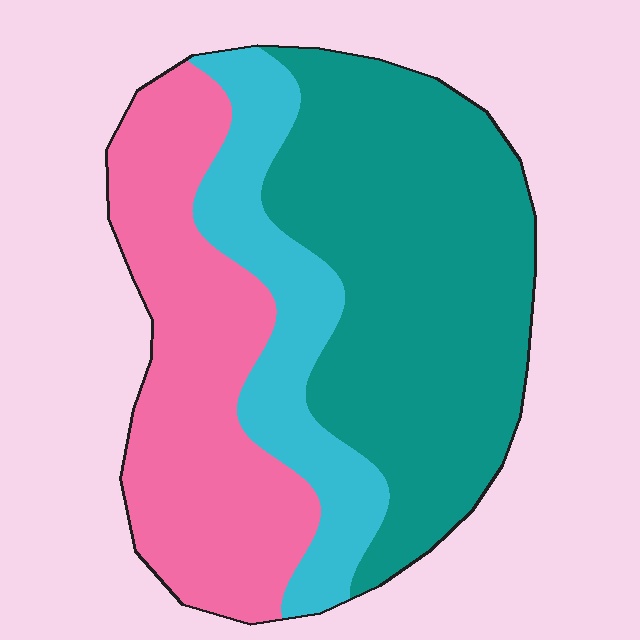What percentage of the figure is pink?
Pink covers 33% of the figure.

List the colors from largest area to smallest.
From largest to smallest: teal, pink, cyan.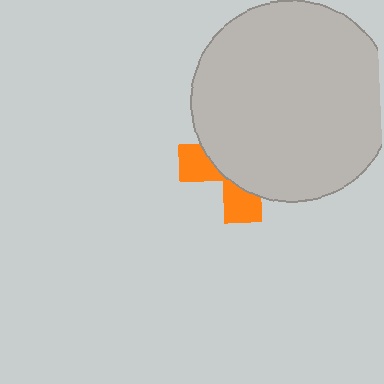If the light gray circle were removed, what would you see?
You would see the complete orange cross.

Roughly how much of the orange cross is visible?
A small part of it is visible (roughly 32%).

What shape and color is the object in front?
The object in front is a light gray circle.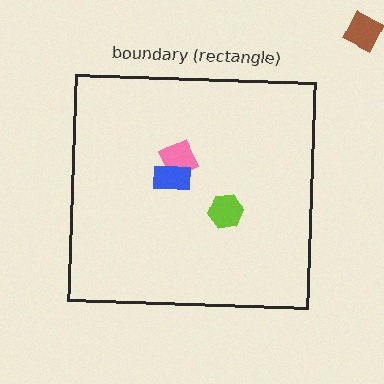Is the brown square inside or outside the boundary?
Outside.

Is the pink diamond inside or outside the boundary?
Inside.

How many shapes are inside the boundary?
3 inside, 1 outside.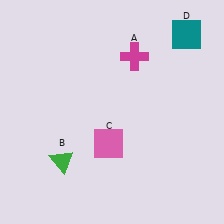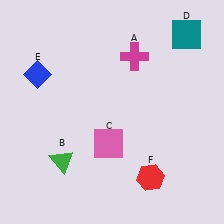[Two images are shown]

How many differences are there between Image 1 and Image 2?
There are 2 differences between the two images.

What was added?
A blue diamond (E), a red hexagon (F) were added in Image 2.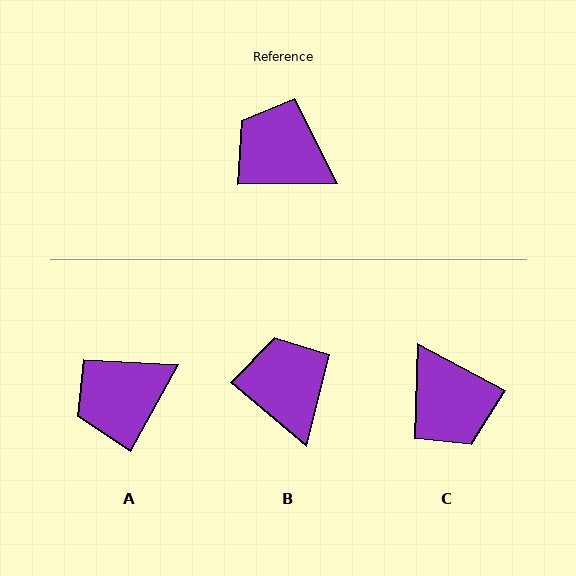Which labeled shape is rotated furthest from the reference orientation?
C, about 152 degrees away.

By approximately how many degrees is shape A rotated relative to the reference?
Approximately 61 degrees counter-clockwise.